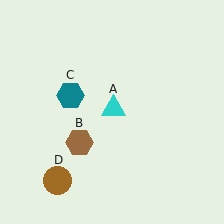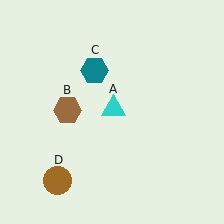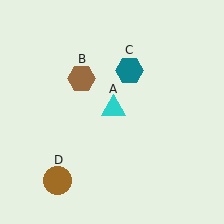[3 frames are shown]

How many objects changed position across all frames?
2 objects changed position: brown hexagon (object B), teal hexagon (object C).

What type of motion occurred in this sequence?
The brown hexagon (object B), teal hexagon (object C) rotated clockwise around the center of the scene.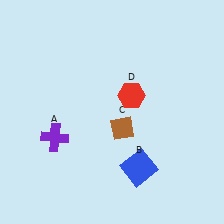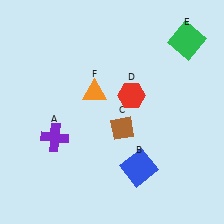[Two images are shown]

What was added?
A green square (E), an orange triangle (F) were added in Image 2.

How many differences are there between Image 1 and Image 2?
There are 2 differences between the two images.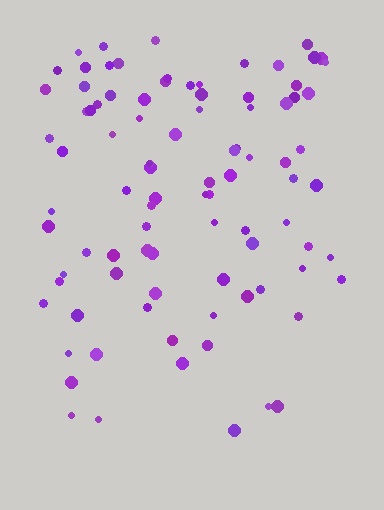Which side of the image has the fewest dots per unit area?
The bottom.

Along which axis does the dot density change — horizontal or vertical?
Vertical.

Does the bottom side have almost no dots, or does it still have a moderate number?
Still a moderate number, just noticeably fewer than the top.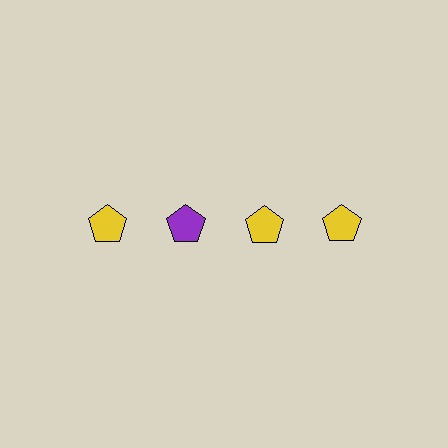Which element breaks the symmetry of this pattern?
The purple pentagon in the top row, second from left column breaks the symmetry. All other shapes are yellow pentagons.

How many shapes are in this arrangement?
There are 4 shapes arranged in a grid pattern.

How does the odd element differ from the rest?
It has a different color: purple instead of yellow.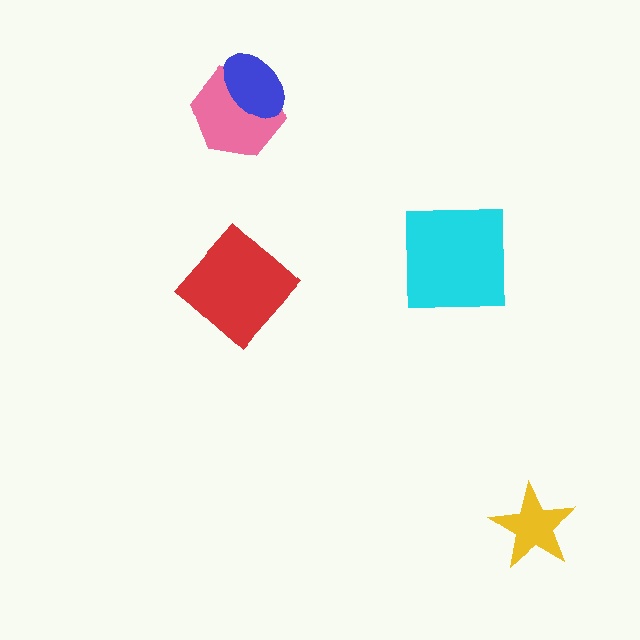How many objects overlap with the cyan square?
0 objects overlap with the cyan square.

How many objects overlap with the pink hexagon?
1 object overlaps with the pink hexagon.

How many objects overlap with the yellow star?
0 objects overlap with the yellow star.